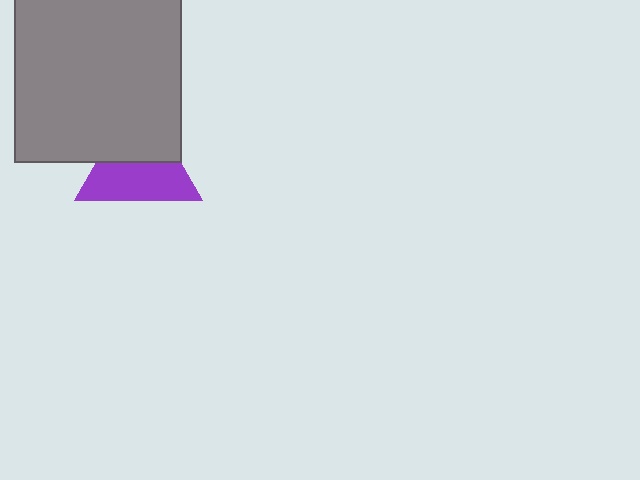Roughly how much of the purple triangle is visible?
About half of it is visible (roughly 56%).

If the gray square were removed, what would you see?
You would see the complete purple triangle.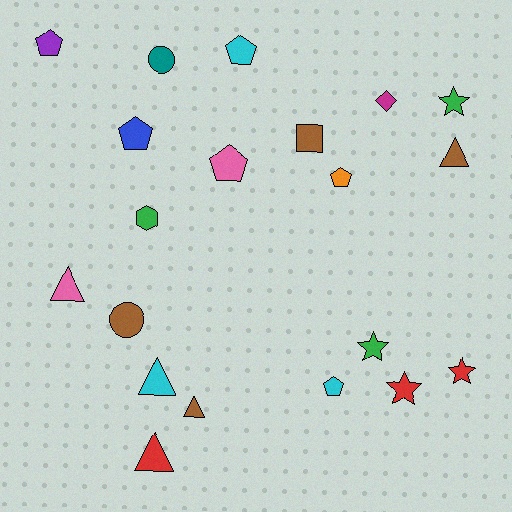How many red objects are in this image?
There are 3 red objects.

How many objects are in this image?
There are 20 objects.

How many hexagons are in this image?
There is 1 hexagon.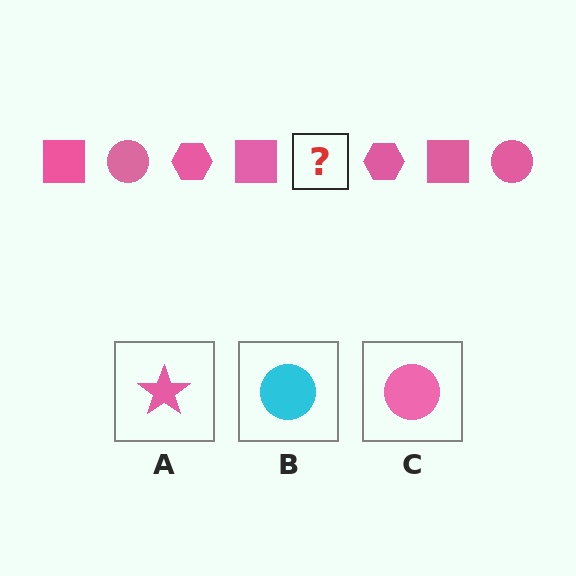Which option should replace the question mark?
Option C.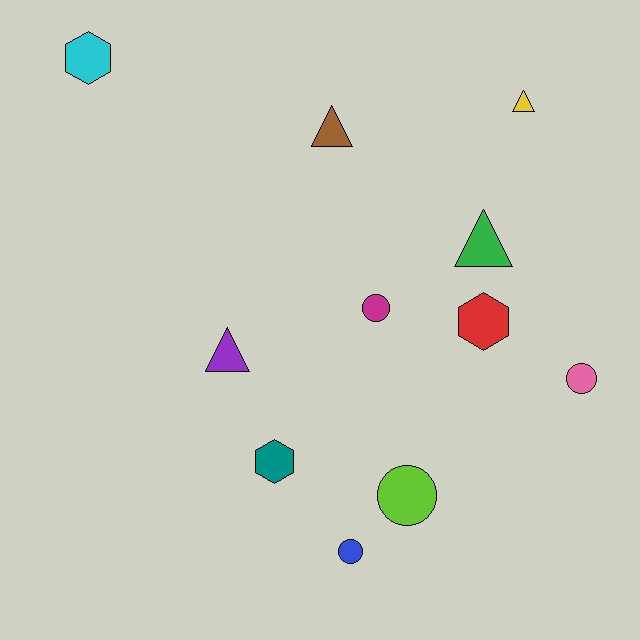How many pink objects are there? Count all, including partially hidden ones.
There is 1 pink object.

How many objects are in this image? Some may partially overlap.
There are 11 objects.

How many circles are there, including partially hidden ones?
There are 4 circles.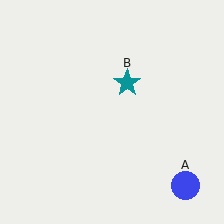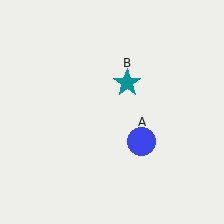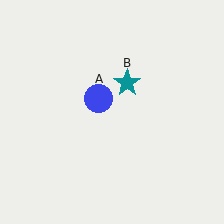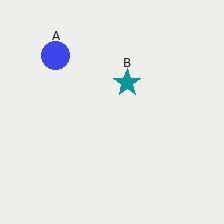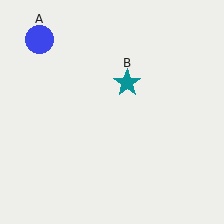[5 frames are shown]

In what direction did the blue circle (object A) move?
The blue circle (object A) moved up and to the left.